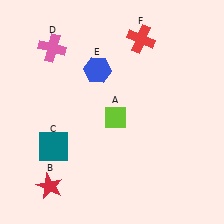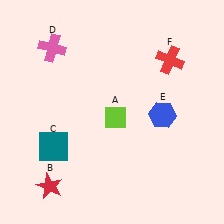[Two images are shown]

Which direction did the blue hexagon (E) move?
The blue hexagon (E) moved right.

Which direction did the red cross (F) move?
The red cross (F) moved right.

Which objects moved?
The objects that moved are: the blue hexagon (E), the red cross (F).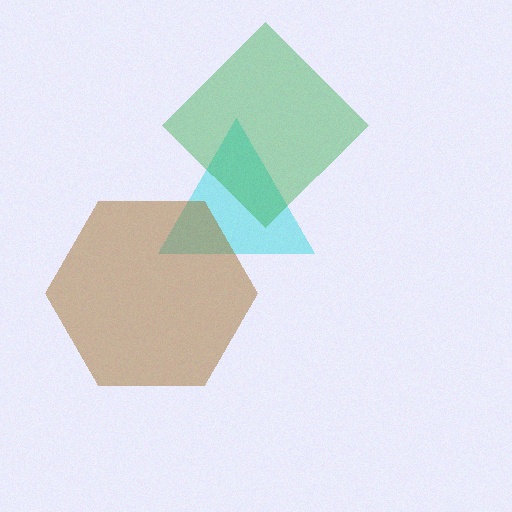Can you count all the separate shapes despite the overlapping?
Yes, there are 3 separate shapes.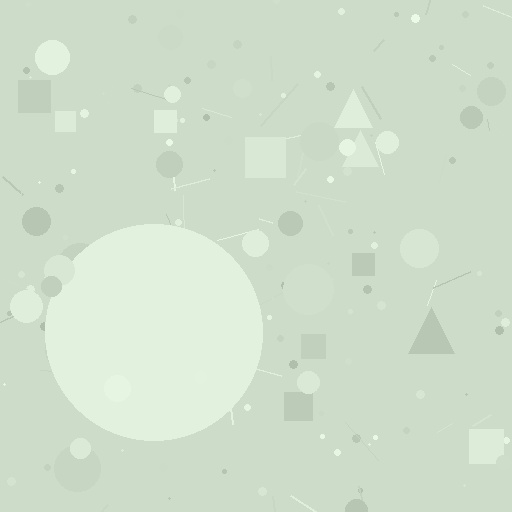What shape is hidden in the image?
A circle is hidden in the image.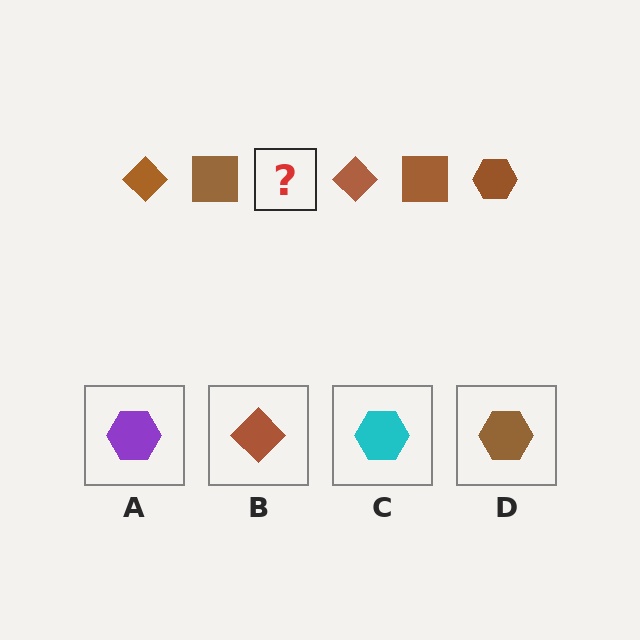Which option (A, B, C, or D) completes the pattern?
D.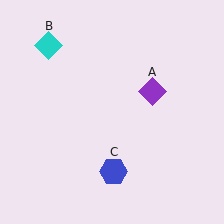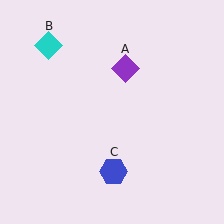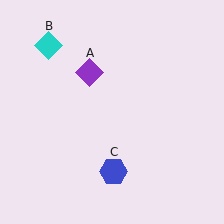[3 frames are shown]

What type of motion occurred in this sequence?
The purple diamond (object A) rotated counterclockwise around the center of the scene.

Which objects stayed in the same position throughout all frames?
Cyan diamond (object B) and blue hexagon (object C) remained stationary.